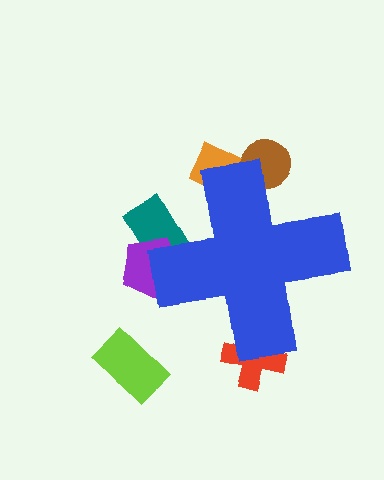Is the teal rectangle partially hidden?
Yes, the teal rectangle is partially hidden behind the blue cross.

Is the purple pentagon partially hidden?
Yes, the purple pentagon is partially hidden behind the blue cross.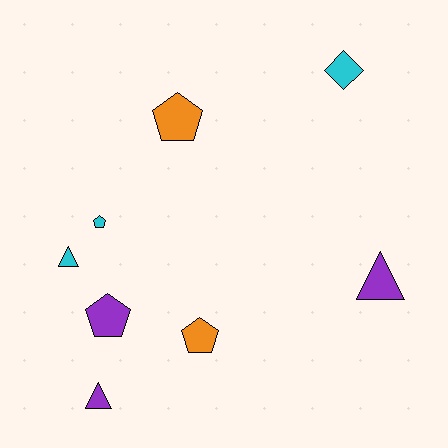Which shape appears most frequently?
Pentagon, with 4 objects.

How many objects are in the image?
There are 8 objects.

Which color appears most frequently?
Cyan, with 3 objects.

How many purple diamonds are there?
There are no purple diamonds.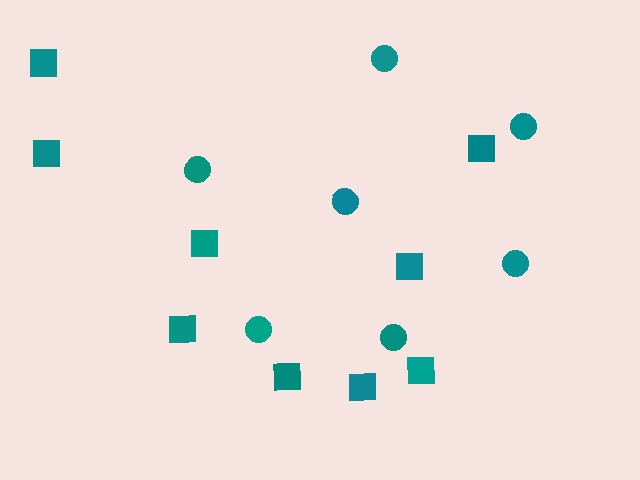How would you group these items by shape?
There are 2 groups: one group of squares (9) and one group of circles (7).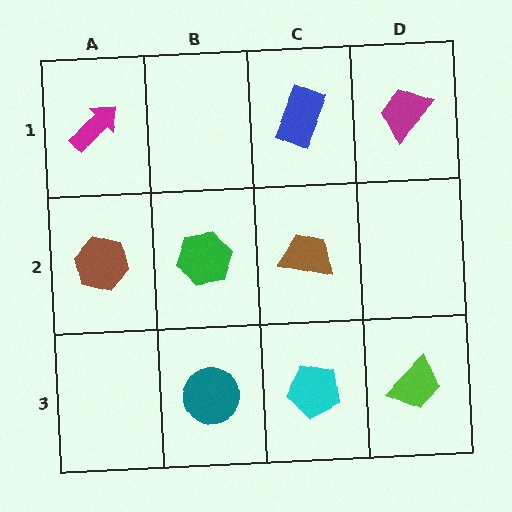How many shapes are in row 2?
3 shapes.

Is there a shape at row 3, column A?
No, that cell is empty.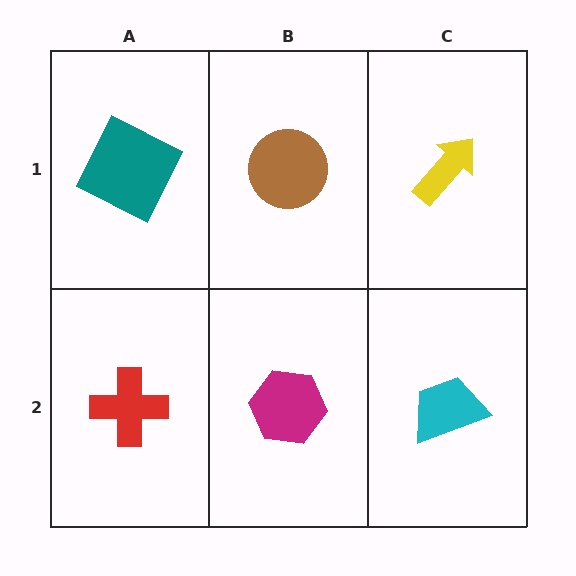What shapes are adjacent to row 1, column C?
A cyan trapezoid (row 2, column C), a brown circle (row 1, column B).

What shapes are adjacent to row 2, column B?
A brown circle (row 1, column B), a red cross (row 2, column A), a cyan trapezoid (row 2, column C).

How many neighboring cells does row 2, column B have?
3.